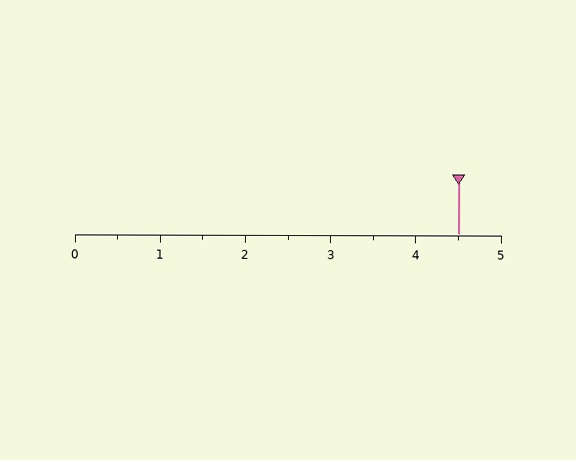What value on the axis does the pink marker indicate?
The marker indicates approximately 4.5.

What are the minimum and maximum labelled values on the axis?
The axis runs from 0 to 5.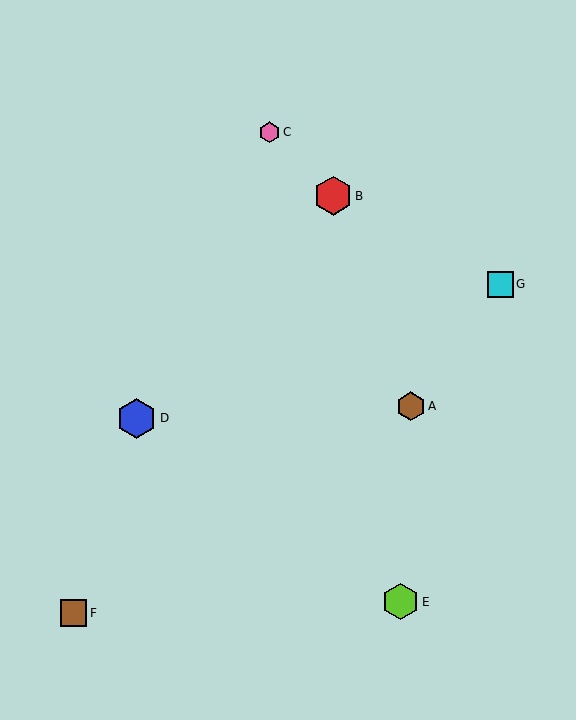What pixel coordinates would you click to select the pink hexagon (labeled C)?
Click at (269, 132) to select the pink hexagon C.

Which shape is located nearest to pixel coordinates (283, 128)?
The pink hexagon (labeled C) at (269, 132) is nearest to that location.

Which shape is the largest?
The blue hexagon (labeled D) is the largest.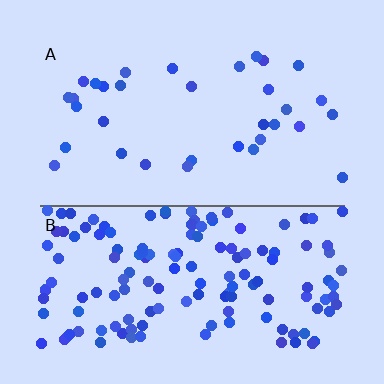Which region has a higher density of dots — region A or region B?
B (the bottom).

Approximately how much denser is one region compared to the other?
Approximately 4.4× — region B over region A.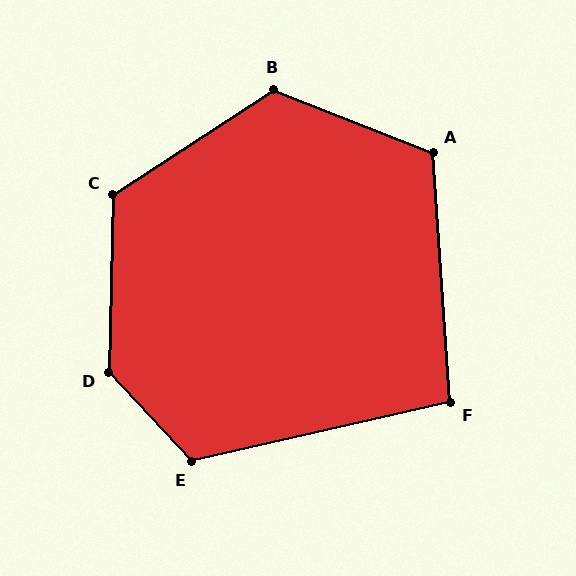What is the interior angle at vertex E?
Approximately 120 degrees (obtuse).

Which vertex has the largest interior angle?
D, at approximately 135 degrees.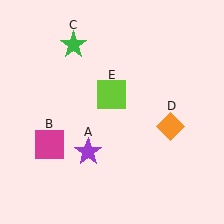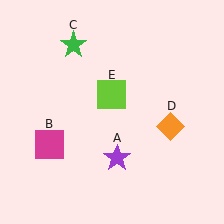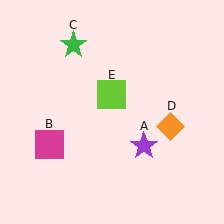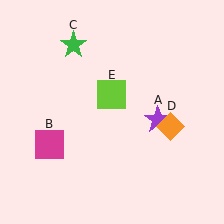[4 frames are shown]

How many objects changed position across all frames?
1 object changed position: purple star (object A).